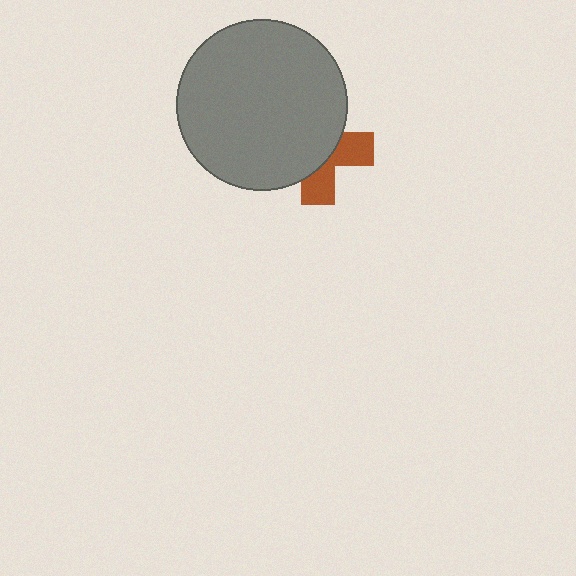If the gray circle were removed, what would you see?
You would see the complete brown cross.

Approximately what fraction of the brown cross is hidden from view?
Roughly 62% of the brown cross is hidden behind the gray circle.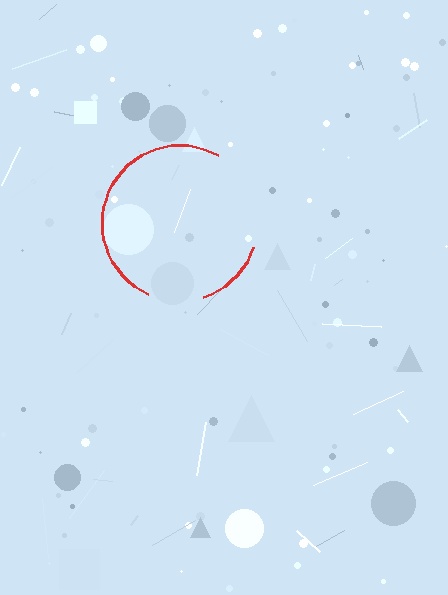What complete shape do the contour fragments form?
The contour fragments form a circle.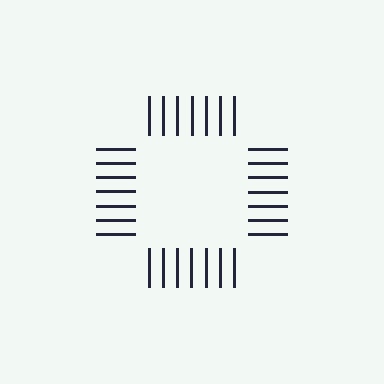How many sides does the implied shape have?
4 sides — the line-ends trace a square.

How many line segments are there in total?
28 — 7 along each of the 4 edges.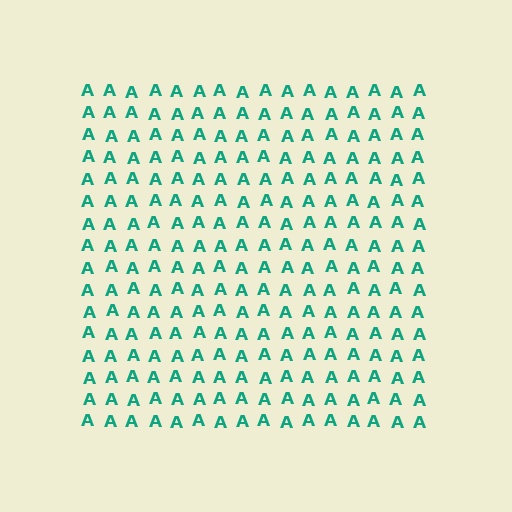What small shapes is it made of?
It is made of small letter A's.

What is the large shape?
The large shape is a square.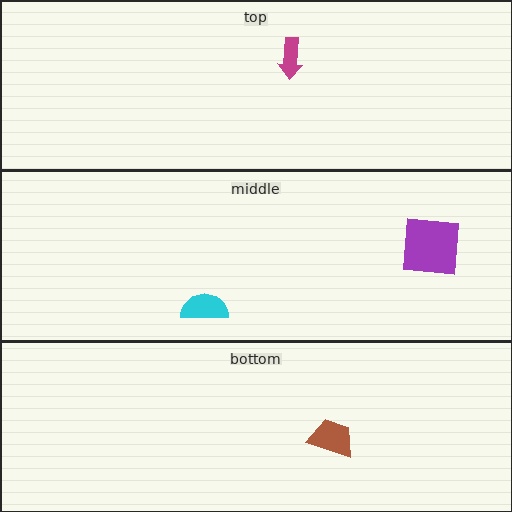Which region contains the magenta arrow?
The top region.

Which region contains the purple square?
The middle region.